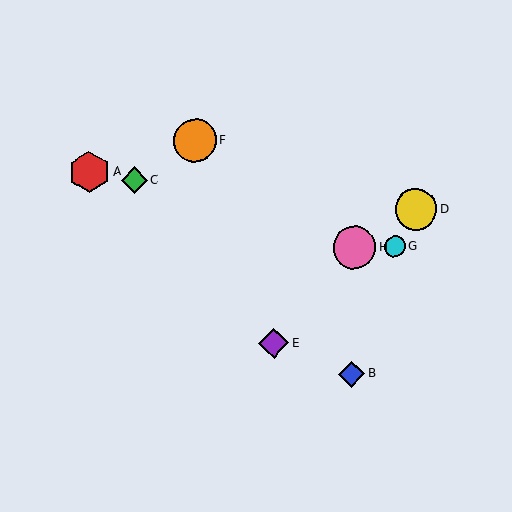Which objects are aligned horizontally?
Objects G, H are aligned horizontally.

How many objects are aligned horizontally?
2 objects (G, H) are aligned horizontally.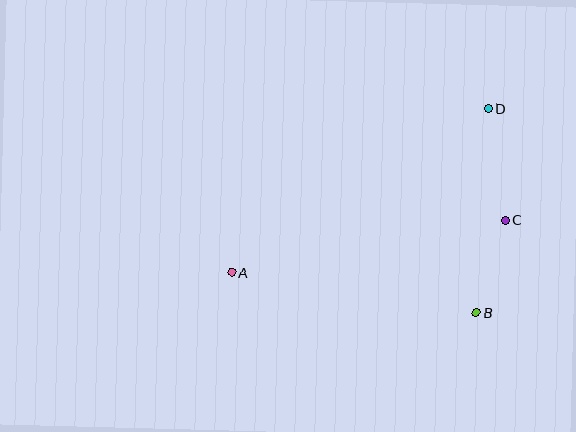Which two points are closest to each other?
Points B and C are closest to each other.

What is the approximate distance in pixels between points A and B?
The distance between A and B is approximately 248 pixels.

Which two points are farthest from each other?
Points A and D are farthest from each other.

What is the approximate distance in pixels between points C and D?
The distance between C and D is approximately 113 pixels.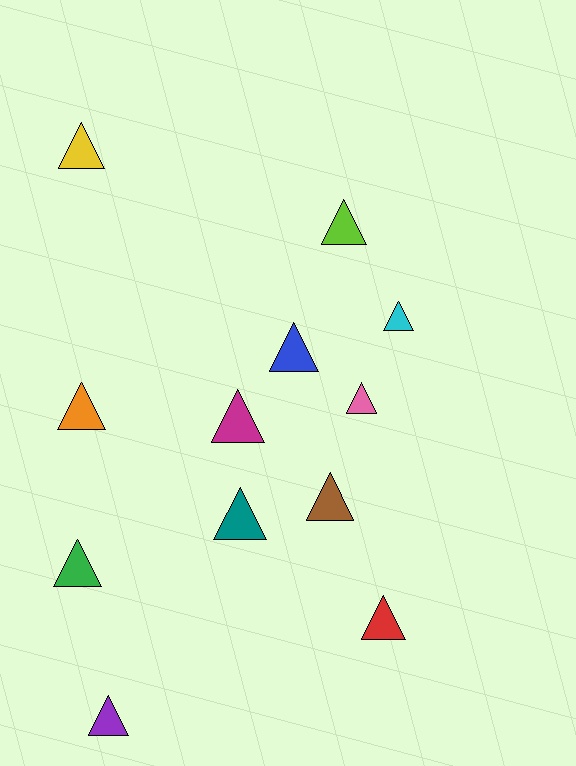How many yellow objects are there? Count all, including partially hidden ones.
There is 1 yellow object.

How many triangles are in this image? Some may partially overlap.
There are 12 triangles.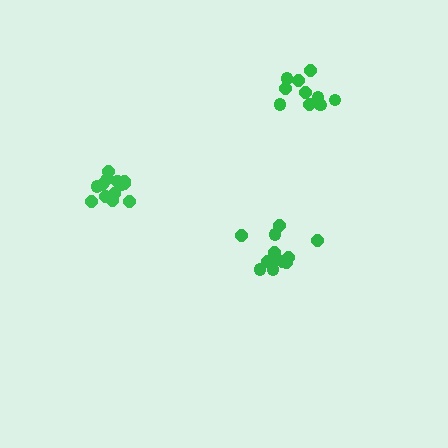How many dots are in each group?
Group 1: 12 dots, Group 2: 15 dots, Group 3: 10 dots (37 total).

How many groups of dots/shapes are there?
There are 3 groups.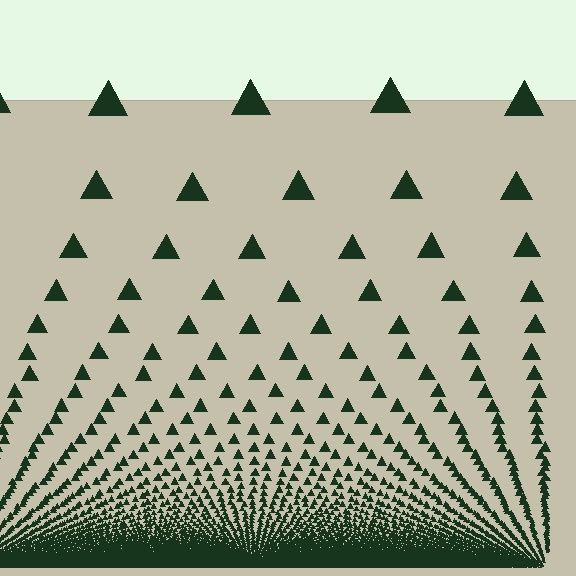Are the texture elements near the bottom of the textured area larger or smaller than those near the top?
Smaller. The gradient is inverted — elements near the bottom are smaller and denser.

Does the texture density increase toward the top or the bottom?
Density increases toward the bottom.